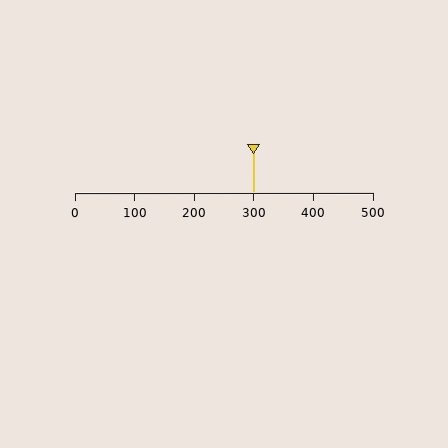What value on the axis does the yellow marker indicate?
The marker indicates approximately 300.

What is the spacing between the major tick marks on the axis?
The major ticks are spaced 100 apart.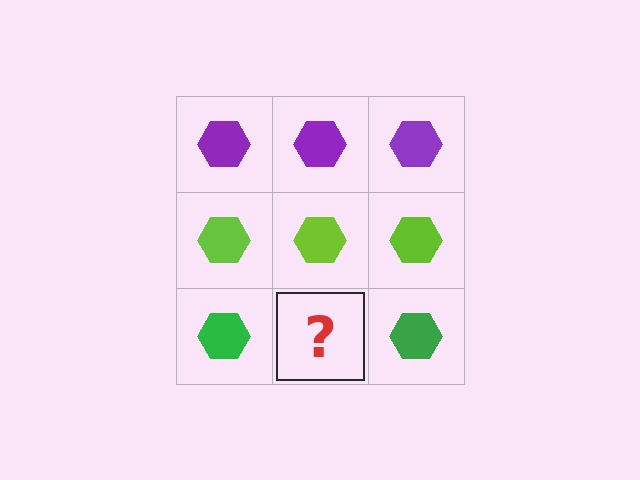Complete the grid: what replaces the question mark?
The question mark should be replaced with a green hexagon.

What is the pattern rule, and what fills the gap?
The rule is that each row has a consistent color. The gap should be filled with a green hexagon.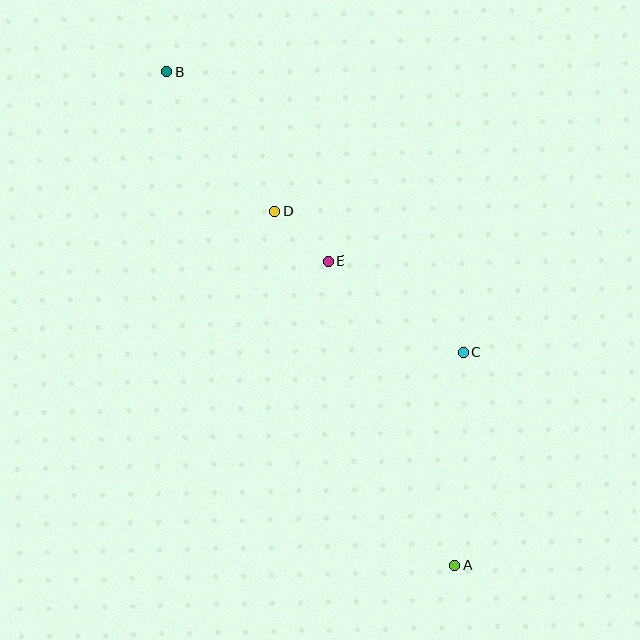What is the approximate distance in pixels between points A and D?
The distance between A and D is approximately 398 pixels.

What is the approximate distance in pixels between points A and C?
The distance between A and C is approximately 214 pixels.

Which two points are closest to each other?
Points D and E are closest to each other.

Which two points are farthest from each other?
Points A and B are farthest from each other.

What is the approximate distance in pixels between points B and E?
The distance between B and E is approximately 249 pixels.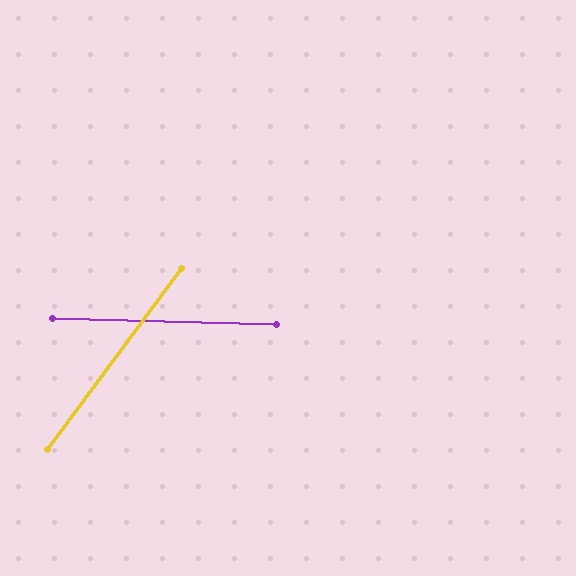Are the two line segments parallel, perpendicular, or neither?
Neither parallel nor perpendicular — they differ by about 55°.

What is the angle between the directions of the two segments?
Approximately 55 degrees.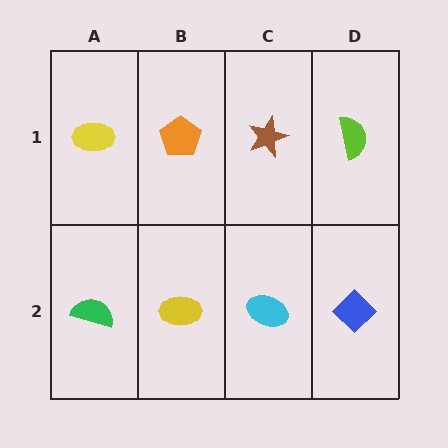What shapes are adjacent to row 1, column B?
A yellow ellipse (row 2, column B), a yellow ellipse (row 1, column A), a brown star (row 1, column C).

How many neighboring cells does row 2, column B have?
3.